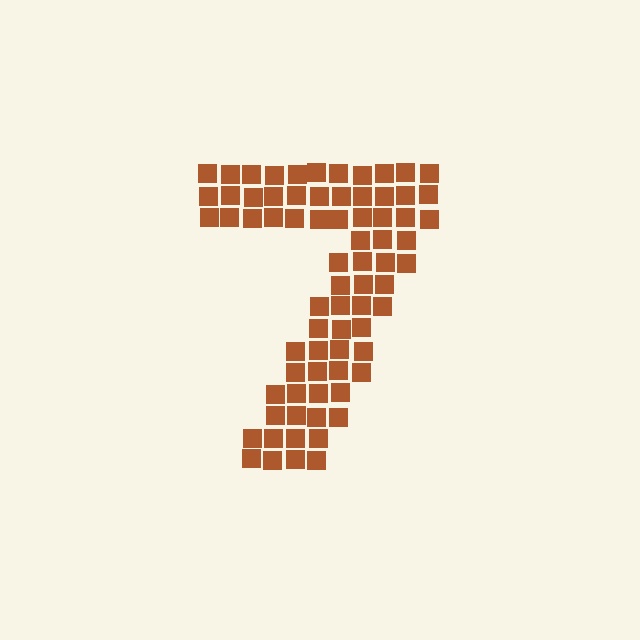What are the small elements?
The small elements are squares.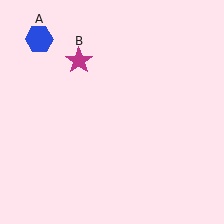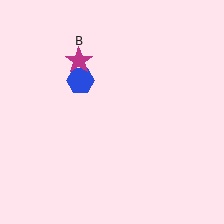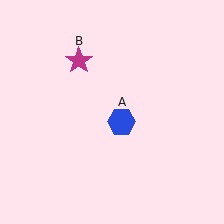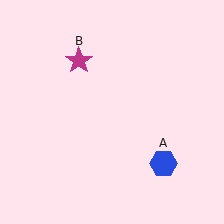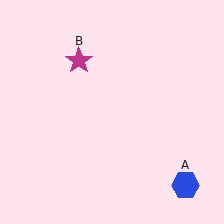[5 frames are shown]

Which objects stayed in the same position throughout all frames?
Magenta star (object B) remained stationary.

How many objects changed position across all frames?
1 object changed position: blue hexagon (object A).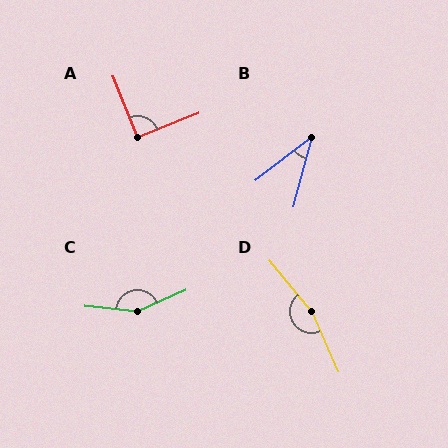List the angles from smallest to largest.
B (37°), A (90°), C (150°), D (164°).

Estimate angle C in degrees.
Approximately 150 degrees.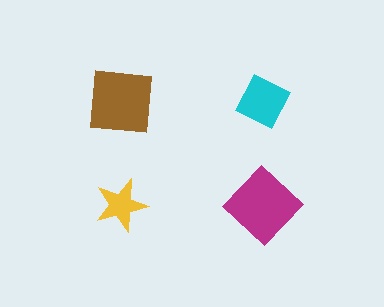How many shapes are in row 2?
2 shapes.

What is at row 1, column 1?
A brown square.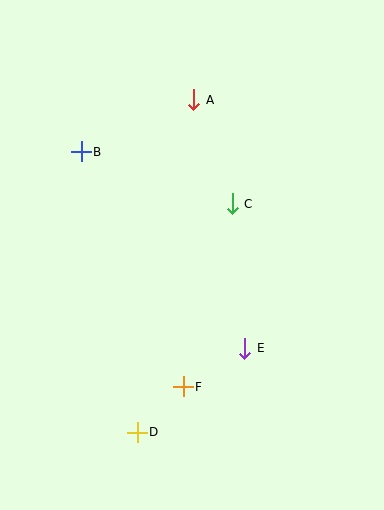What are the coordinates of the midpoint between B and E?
The midpoint between B and E is at (163, 250).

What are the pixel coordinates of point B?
Point B is at (81, 152).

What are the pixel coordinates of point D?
Point D is at (137, 432).